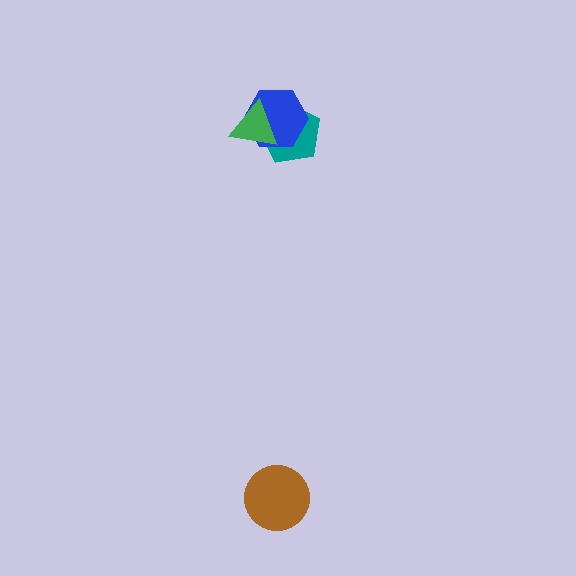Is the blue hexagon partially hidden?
Yes, it is partially covered by another shape.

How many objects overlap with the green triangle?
2 objects overlap with the green triangle.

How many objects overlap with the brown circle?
0 objects overlap with the brown circle.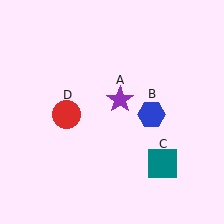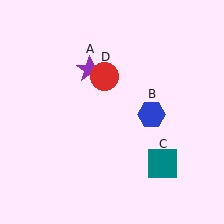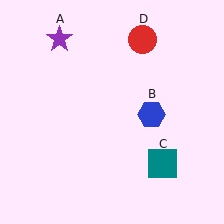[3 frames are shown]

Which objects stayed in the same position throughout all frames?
Blue hexagon (object B) and teal square (object C) remained stationary.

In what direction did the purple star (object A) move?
The purple star (object A) moved up and to the left.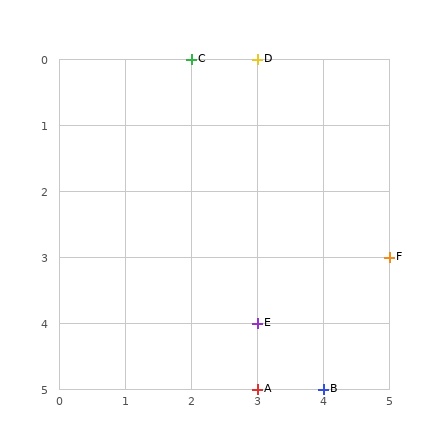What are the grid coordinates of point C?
Point C is at grid coordinates (2, 0).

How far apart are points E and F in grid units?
Points E and F are 2 columns and 1 row apart (about 2.2 grid units diagonally).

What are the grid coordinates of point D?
Point D is at grid coordinates (3, 0).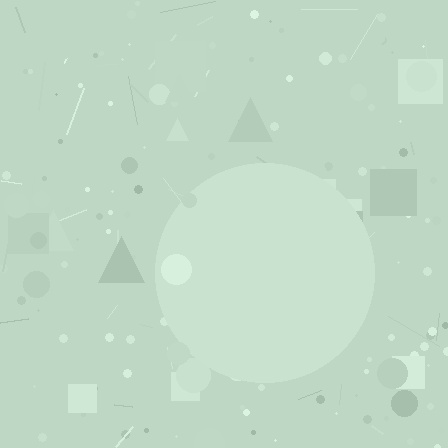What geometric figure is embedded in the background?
A circle is embedded in the background.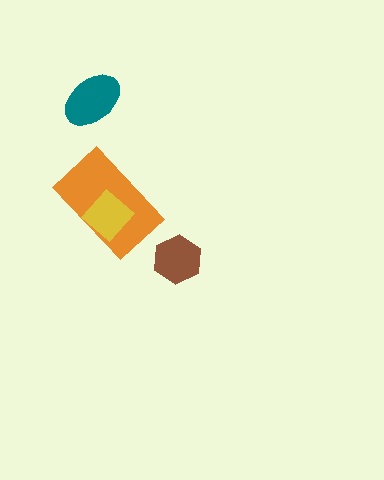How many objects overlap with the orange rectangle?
1 object overlaps with the orange rectangle.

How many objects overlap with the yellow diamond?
1 object overlaps with the yellow diamond.